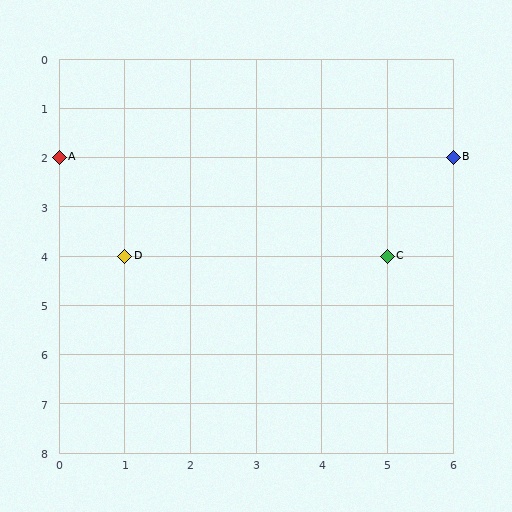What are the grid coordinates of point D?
Point D is at grid coordinates (1, 4).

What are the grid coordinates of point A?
Point A is at grid coordinates (0, 2).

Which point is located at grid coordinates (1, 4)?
Point D is at (1, 4).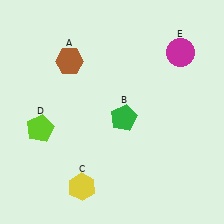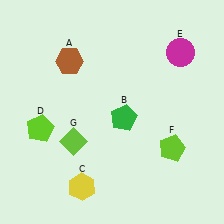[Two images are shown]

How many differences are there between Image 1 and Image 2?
There are 2 differences between the two images.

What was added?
A lime pentagon (F), a lime diamond (G) were added in Image 2.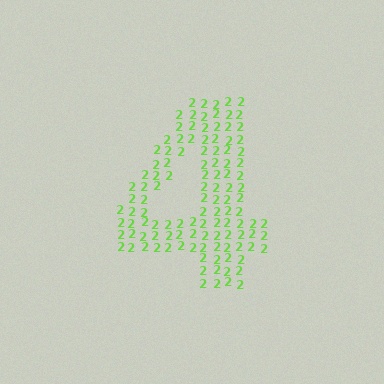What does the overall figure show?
The overall figure shows the digit 4.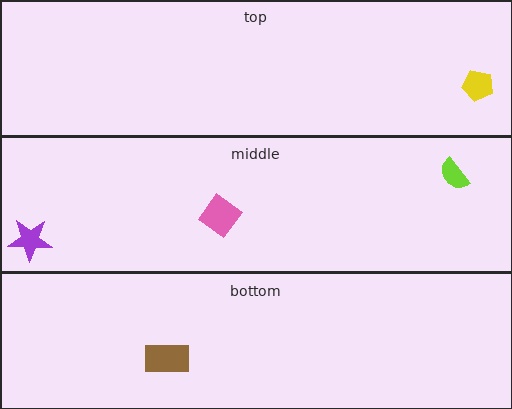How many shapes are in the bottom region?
1.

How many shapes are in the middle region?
3.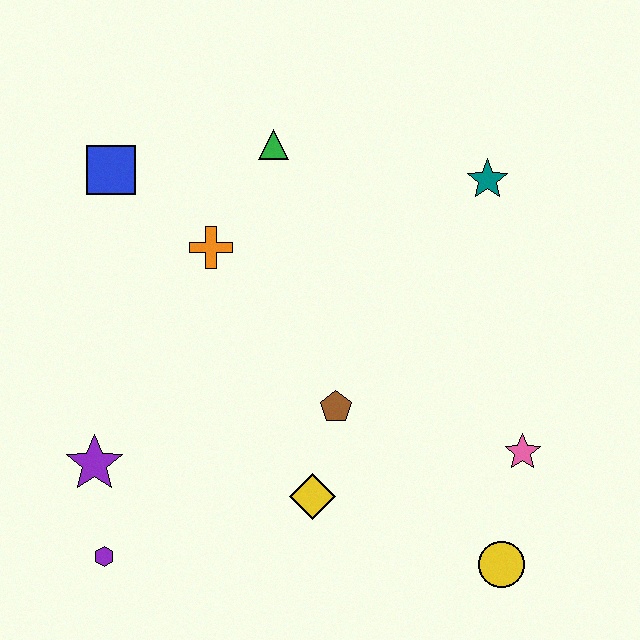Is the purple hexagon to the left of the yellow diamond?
Yes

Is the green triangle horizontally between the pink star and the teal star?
No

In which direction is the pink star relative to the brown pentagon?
The pink star is to the right of the brown pentagon.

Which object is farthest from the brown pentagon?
The blue square is farthest from the brown pentagon.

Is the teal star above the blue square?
No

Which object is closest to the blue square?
The orange cross is closest to the blue square.